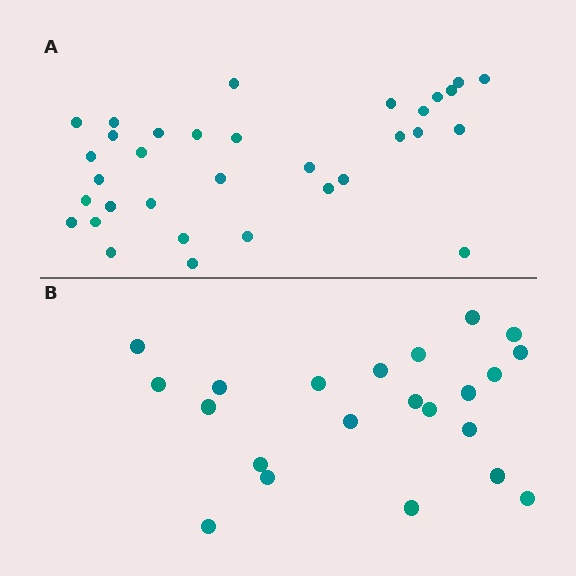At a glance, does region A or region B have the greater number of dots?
Region A (the top region) has more dots.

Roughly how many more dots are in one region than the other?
Region A has roughly 12 or so more dots than region B.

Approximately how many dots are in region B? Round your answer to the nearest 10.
About 20 dots. (The exact count is 22, which rounds to 20.)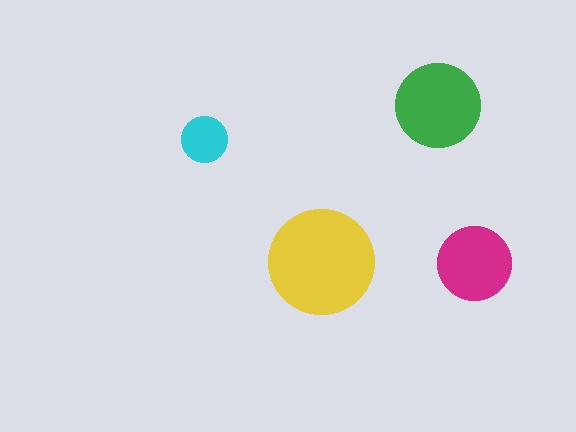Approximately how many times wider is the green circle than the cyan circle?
About 2 times wider.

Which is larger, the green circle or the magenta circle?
The green one.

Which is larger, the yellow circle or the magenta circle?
The yellow one.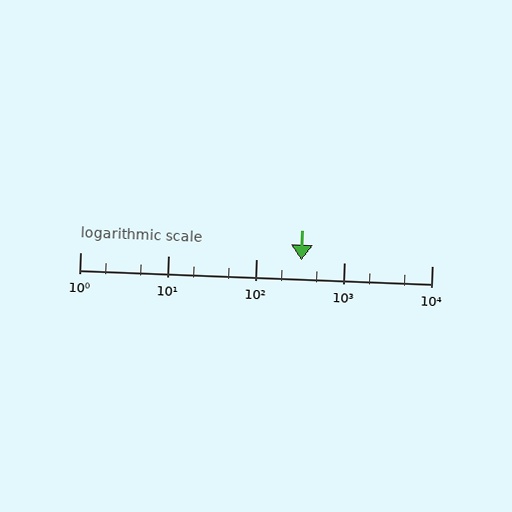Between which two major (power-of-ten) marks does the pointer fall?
The pointer is between 100 and 1000.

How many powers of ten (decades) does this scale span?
The scale spans 4 decades, from 1 to 10000.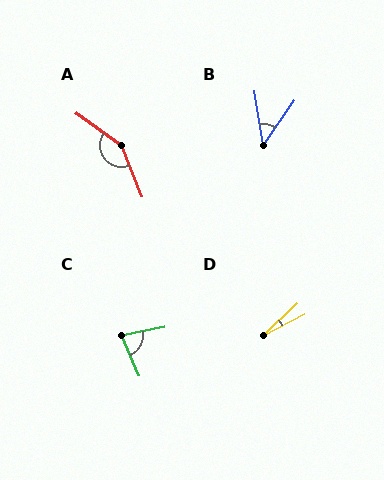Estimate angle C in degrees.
Approximately 78 degrees.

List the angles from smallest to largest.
D (16°), B (44°), C (78°), A (147°).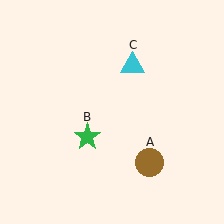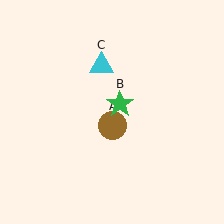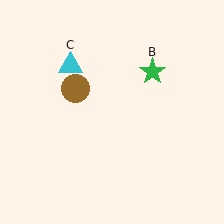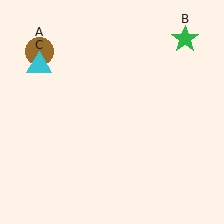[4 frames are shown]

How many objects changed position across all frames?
3 objects changed position: brown circle (object A), green star (object B), cyan triangle (object C).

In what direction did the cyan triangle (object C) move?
The cyan triangle (object C) moved left.